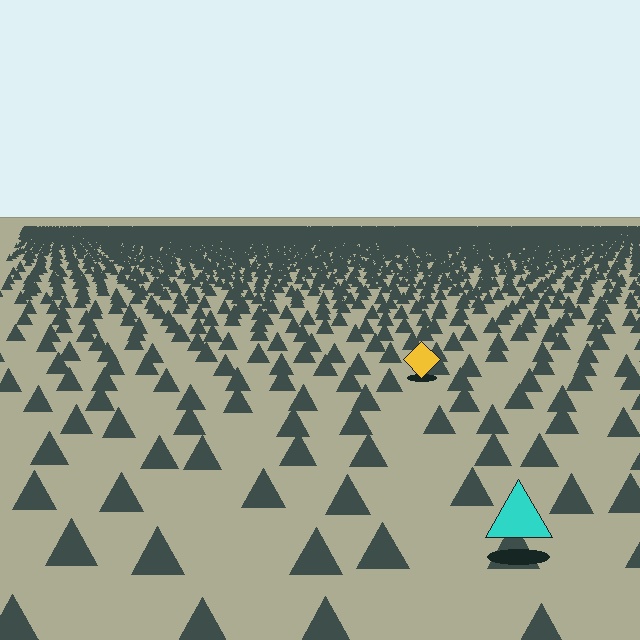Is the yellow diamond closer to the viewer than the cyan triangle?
No. The cyan triangle is closer — you can tell from the texture gradient: the ground texture is coarser near it.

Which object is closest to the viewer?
The cyan triangle is closest. The texture marks near it are larger and more spread out.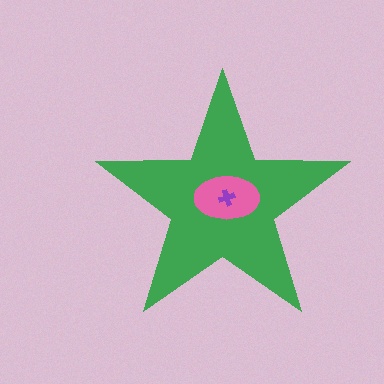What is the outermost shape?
The green star.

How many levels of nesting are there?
3.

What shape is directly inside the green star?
The pink ellipse.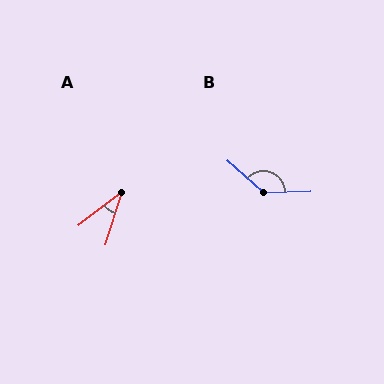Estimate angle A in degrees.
Approximately 35 degrees.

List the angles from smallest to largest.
A (35°), B (137°).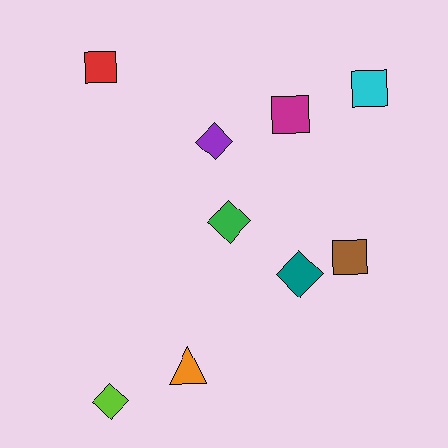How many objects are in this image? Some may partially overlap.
There are 9 objects.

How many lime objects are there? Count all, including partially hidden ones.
There is 1 lime object.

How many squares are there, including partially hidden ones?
There are 4 squares.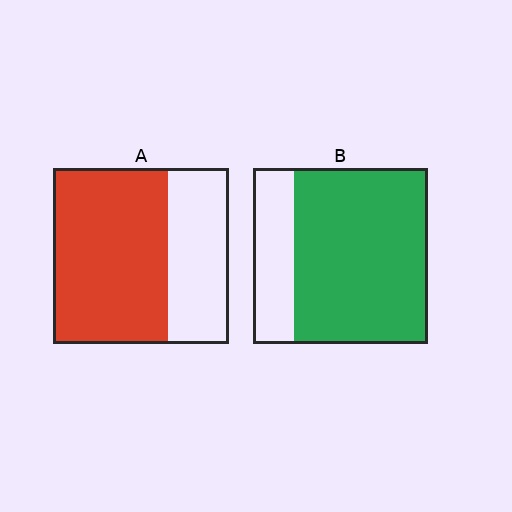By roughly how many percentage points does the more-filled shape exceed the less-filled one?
By roughly 10 percentage points (B over A).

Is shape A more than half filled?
Yes.